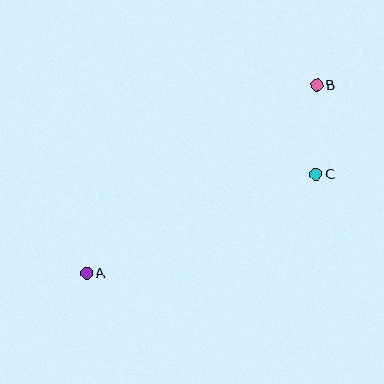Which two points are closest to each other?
Points B and C are closest to each other.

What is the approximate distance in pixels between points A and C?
The distance between A and C is approximately 250 pixels.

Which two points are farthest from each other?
Points A and B are farthest from each other.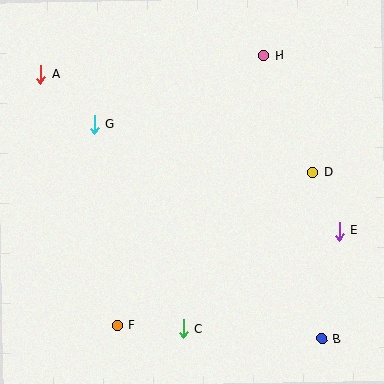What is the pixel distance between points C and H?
The distance between C and H is 285 pixels.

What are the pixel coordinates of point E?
Point E is at (339, 231).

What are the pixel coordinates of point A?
Point A is at (41, 74).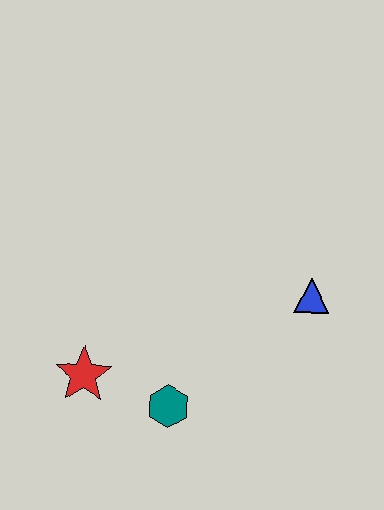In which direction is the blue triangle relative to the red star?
The blue triangle is to the right of the red star.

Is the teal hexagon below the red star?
Yes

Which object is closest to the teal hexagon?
The red star is closest to the teal hexagon.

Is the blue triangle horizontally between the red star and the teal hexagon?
No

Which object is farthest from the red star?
The blue triangle is farthest from the red star.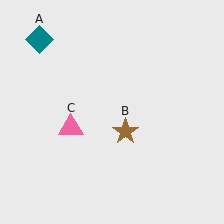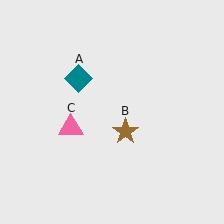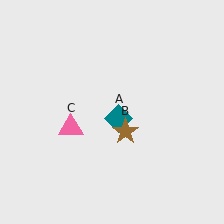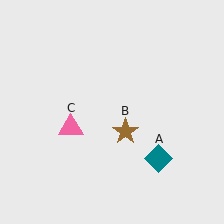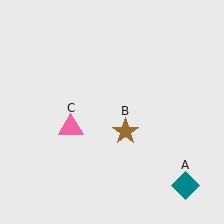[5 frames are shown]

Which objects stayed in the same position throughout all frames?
Brown star (object B) and pink triangle (object C) remained stationary.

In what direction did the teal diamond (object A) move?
The teal diamond (object A) moved down and to the right.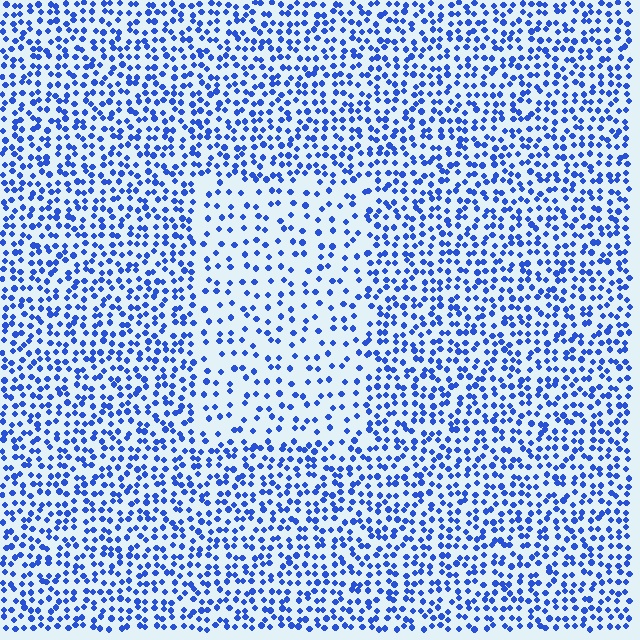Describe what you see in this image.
The image contains small blue elements arranged at two different densities. A rectangle-shaped region is visible where the elements are less densely packed than the surrounding area.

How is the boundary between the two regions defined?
The boundary is defined by a change in element density (approximately 2.0x ratio). All elements are the same color, size, and shape.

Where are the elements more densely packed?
The elements are more densely packed outside the rectangle boundary.